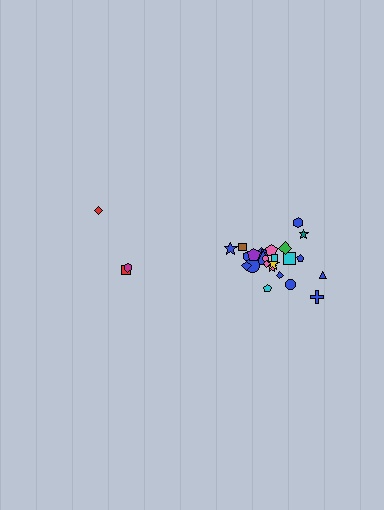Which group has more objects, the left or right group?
The right group.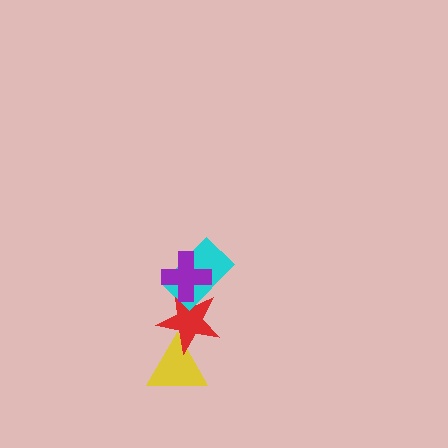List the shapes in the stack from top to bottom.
From top to bottom: the purple cross, the cyan rectangle, the red star, the yellow triangle.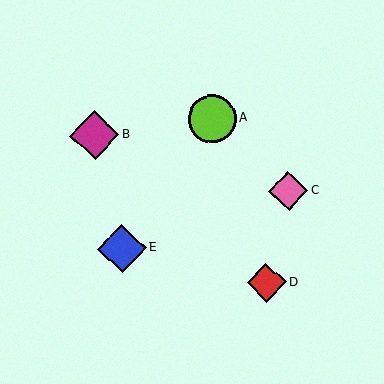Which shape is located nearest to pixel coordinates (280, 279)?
The red diamond (labeled D) at (266, 283) is nearest to that location.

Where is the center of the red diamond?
The center of the red diamond is at (266, 283).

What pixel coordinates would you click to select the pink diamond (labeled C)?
Click at (288, 191) to select the pink diamond C.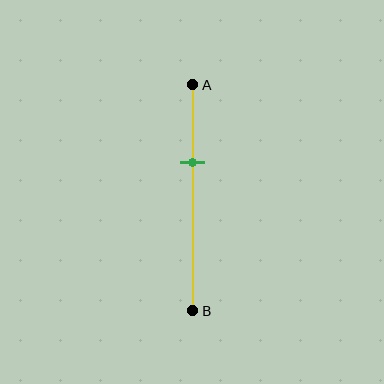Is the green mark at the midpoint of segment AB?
No, the mark is at about 35% from A, not at the 50% midpoint.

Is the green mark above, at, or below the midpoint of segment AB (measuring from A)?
The green mark is above the midpoint of segment AB.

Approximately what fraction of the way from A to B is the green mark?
The green mark is approximately 35% of the way from A to B.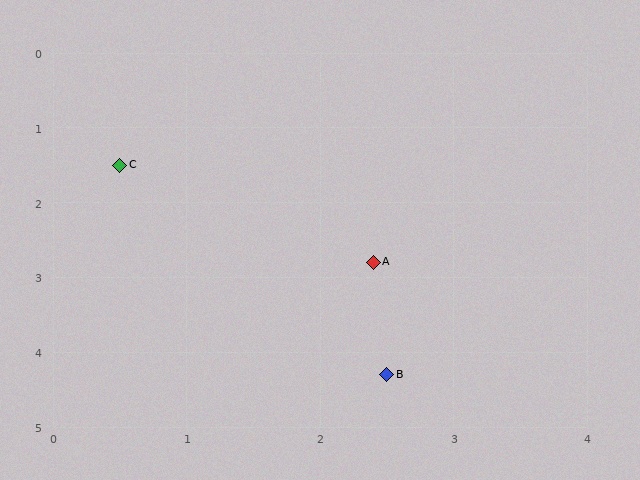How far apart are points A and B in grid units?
Points A and B are about 1.5 grid units apart.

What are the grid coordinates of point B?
Point B is at approximately (2.5, 4.3).